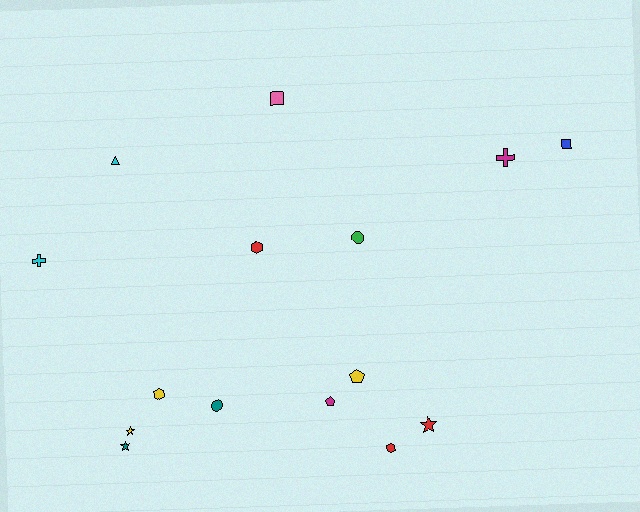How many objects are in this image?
There are 15 objects.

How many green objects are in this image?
There is 1 green object.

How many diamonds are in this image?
There are no diamonds.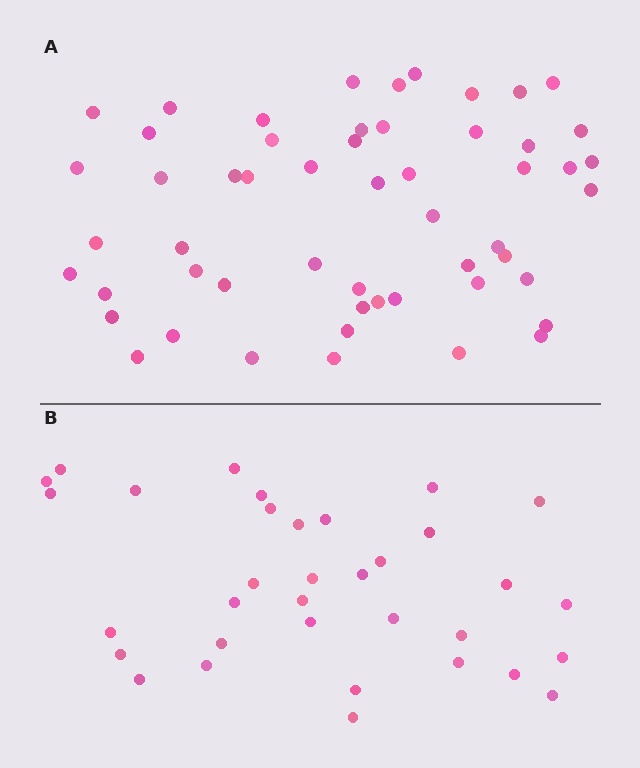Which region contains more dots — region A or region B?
Region A (the top region) has more dots.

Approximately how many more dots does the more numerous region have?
Region A has approximately 20 more dots than region B.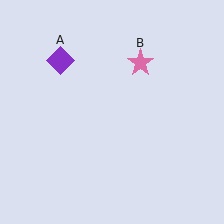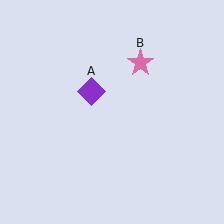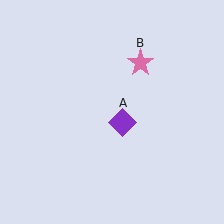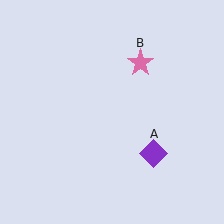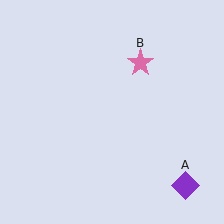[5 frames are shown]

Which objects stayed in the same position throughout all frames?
Pink star (object B) remained stationary.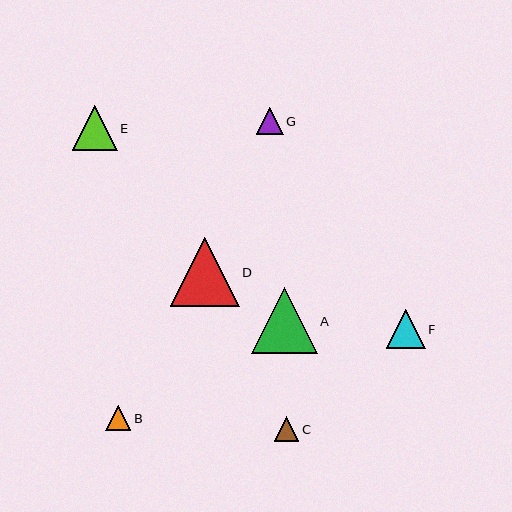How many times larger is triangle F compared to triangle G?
Triangle F is approximately 1.4 times the size of triangle G.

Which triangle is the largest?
Triangle D is the largest with a size of approximately 69 pixels.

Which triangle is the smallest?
Triangle C is the smallest with a size of approximately 24 pixels.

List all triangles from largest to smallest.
From largest to smallest: D, A, E, F, G, B, C.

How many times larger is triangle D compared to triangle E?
Triangle D is approximately 1.5 times the size of triangle E.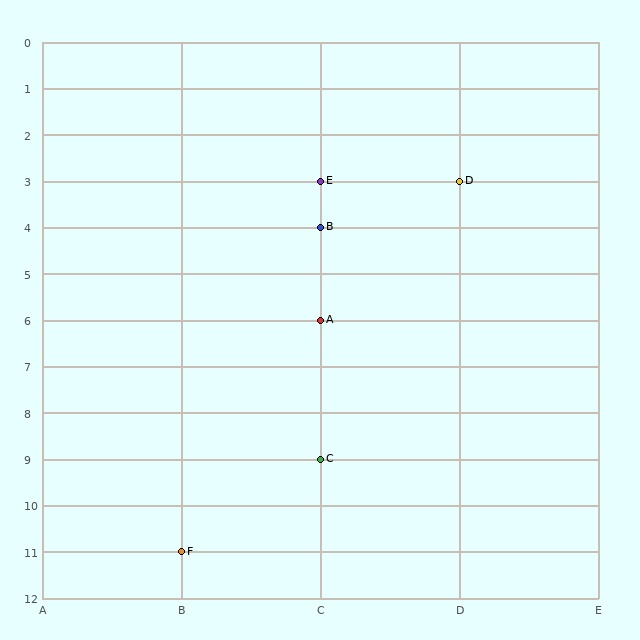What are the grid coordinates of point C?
Point C is at grid coordinates (C, 9).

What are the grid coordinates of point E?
Point E is at grid coordinates (C, 3).